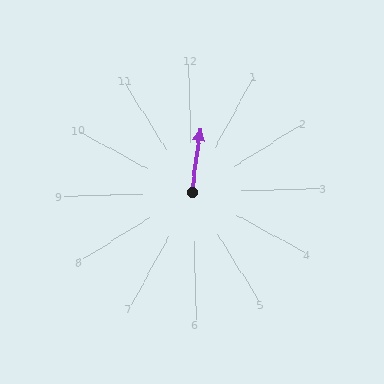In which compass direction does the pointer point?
North.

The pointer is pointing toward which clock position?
Roughly 12 o'clock.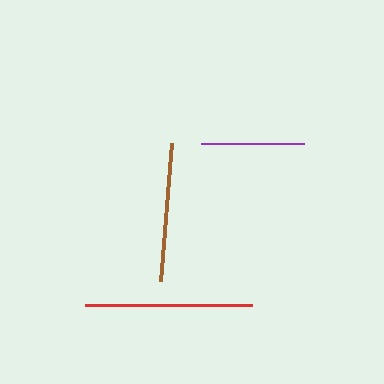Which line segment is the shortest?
The purple line is the shortest at approximately 103 pixels.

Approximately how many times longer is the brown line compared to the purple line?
The brown line is approximately 1.3 times the length of the purple line.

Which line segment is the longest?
The red line is the longest at approximately 167 pixels.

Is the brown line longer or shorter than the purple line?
The brown line is longer than the purple line.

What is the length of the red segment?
The red segment is approximately 167 pixels long.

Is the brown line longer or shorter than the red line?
The red line is longer than the brown line.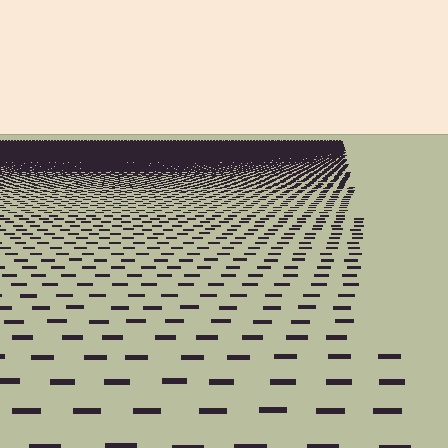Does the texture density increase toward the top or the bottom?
Density increases toward the top.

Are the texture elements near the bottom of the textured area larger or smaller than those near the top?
Larger. Near the bottom, elements are closer to the viewer and appear at a bigger on-screen size.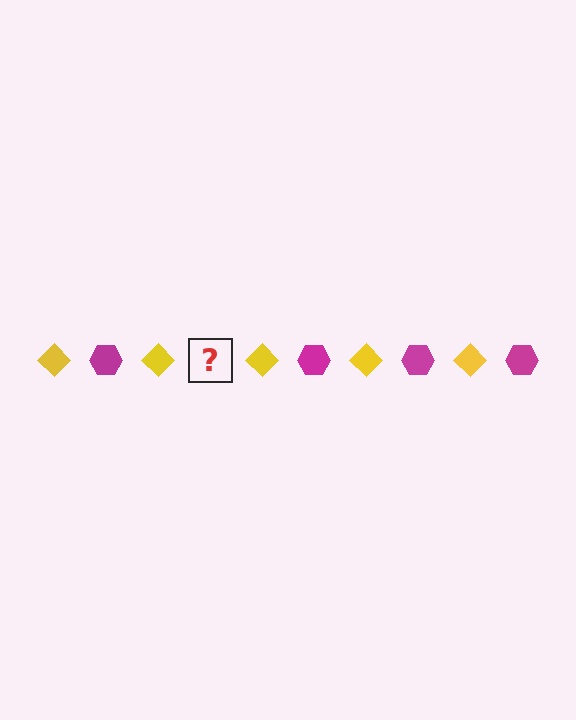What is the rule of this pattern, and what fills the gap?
The rule is that the pattern alternates between yellow diamond and magenta hexagon. The gap should be filled with a magenta hexagon.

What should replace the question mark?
The question mark should be replaced with a magenta hexagon.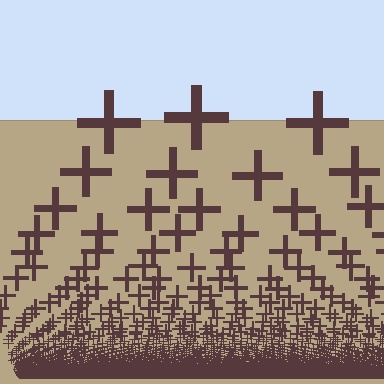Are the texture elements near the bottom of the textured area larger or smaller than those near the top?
Smaller. The gradient is inverted — elements near the bottom are smaller and denser.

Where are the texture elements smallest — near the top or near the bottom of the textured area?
Near the bottom.